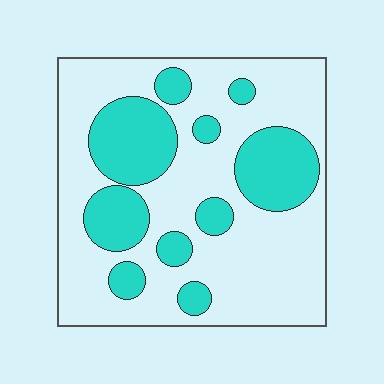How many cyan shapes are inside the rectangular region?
10.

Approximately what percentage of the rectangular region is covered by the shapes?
Approximately 30%.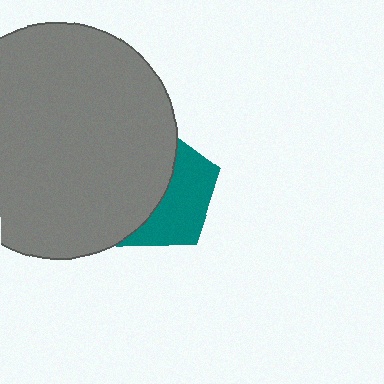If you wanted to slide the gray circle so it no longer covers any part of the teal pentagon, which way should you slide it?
Slide it left — that is the most direct way to separate the two shapes.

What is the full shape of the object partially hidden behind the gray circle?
The partially hidden object is a teal pentagon.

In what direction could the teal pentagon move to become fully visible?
The teal pentagon could move right. That would shift it out from behind the gray circle entirely.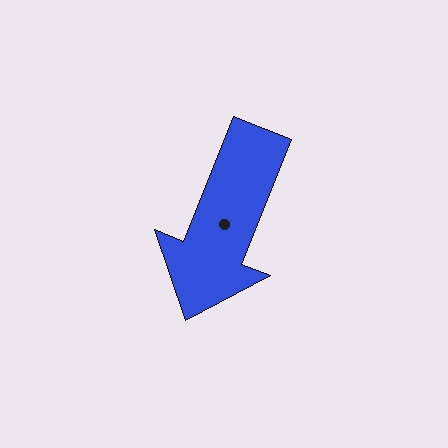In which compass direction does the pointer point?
South.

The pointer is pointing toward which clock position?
Roughly 7 o'clock.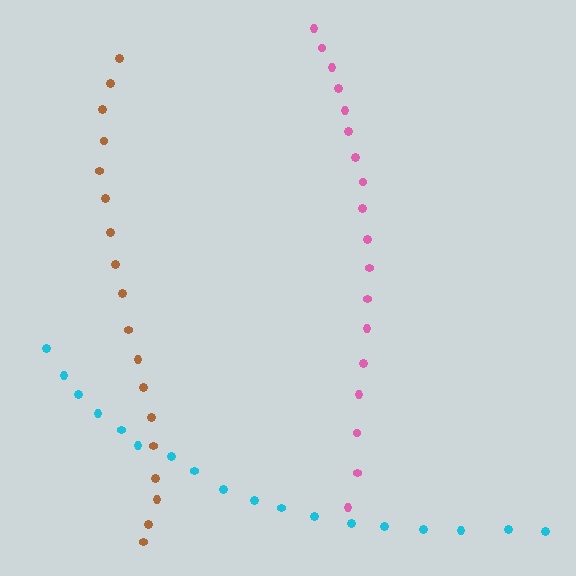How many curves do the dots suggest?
There are 3 distinct paths.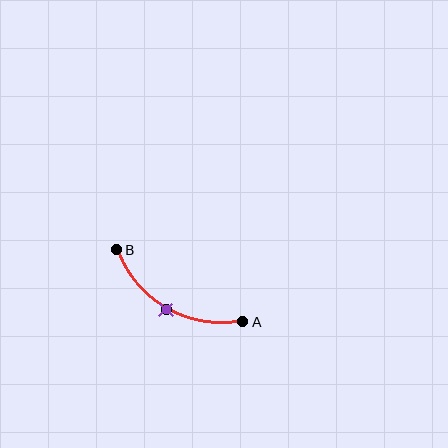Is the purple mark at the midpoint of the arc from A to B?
Yes. The purple mark lies on the arc at equal arc-length from both A and B — it is the arc midpoint.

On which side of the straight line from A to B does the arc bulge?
The arc bulges below the straight line connecting A and B.